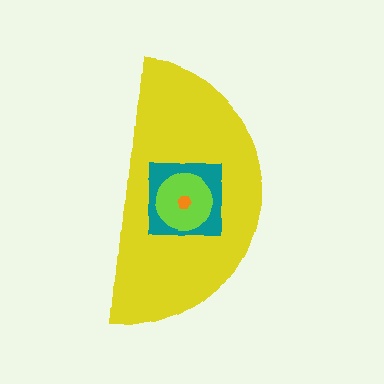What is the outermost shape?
The yellow semicircle.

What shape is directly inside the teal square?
The lime circle.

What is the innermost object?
The orange hexagon.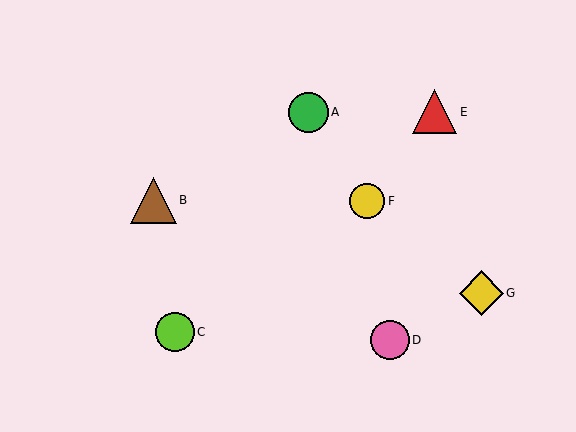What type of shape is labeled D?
Shape D is a pink circle.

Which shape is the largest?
The brown triangle (labeled B) is the largest.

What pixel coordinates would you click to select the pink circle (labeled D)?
Click at (390, 340) to select the pink circle D.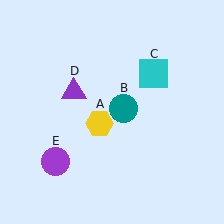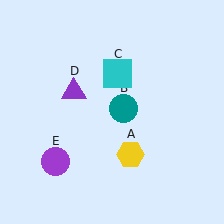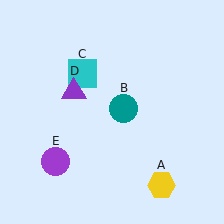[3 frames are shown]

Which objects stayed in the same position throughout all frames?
Teal circle (object B) and purple triangle (object D) and purple circle (object E) remained stationary.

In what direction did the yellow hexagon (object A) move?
The yellow hexagon (object A) moved down and to the right.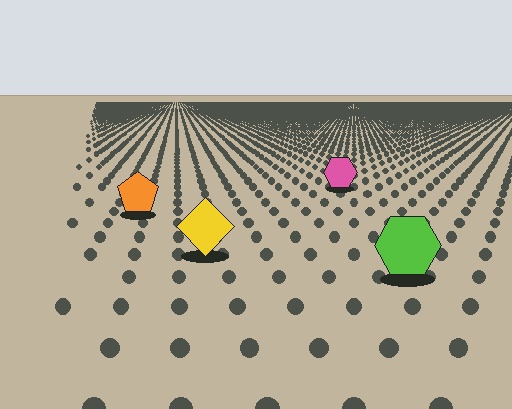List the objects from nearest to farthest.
From nearest to farthest: the lime hexagon, the yellow diamond, the orange pentagon, the pink hexagon.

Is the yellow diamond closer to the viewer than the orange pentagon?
Yes. The yellow diamond is closer — you can tell from the texture gradient: the ground texture is coarser near it.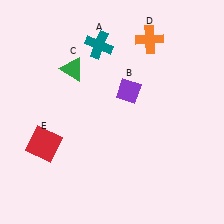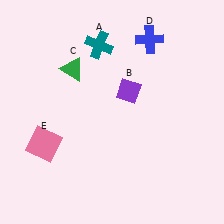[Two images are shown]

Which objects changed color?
D changed from orange to blue. E changed from red to pink.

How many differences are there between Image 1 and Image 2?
There are 2 differences between the two images.